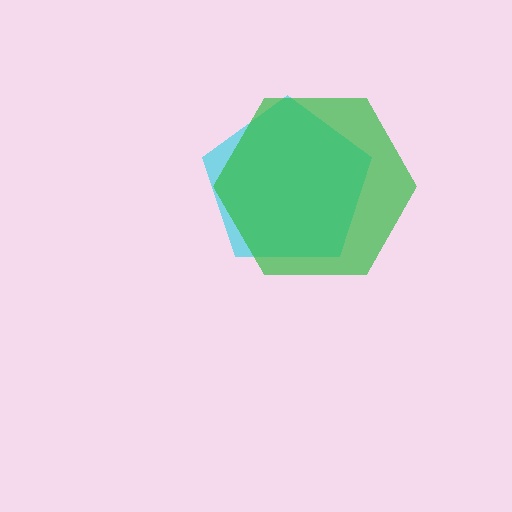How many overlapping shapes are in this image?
There are 2 overlapping shapes in the image.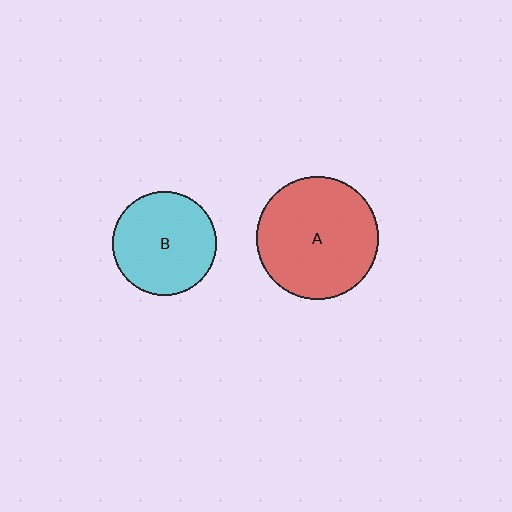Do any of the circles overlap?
No, none of the circles overlap.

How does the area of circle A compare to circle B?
Approximately 1.4 times.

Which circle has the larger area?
Circle A (red).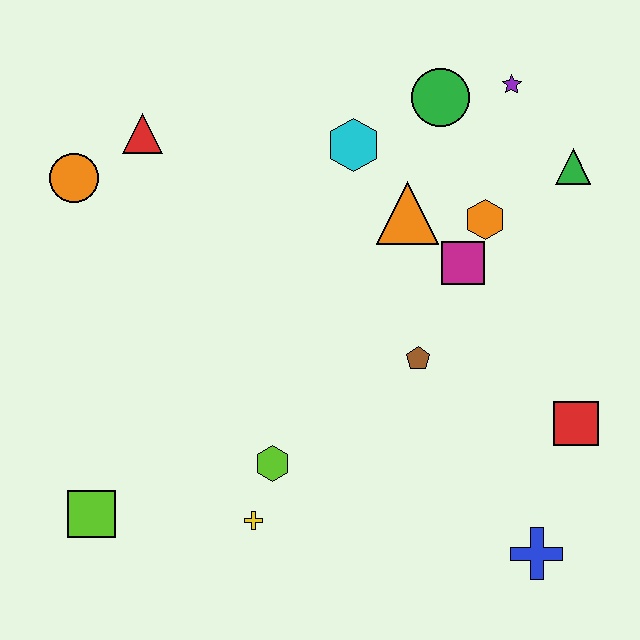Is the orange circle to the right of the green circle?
No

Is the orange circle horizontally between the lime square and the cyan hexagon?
No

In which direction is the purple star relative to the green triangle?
The purple star is above the green triangle.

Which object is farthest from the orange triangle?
The lime square is farthest from the orange triangle.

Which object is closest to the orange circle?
The red triangle is closest to the orange circle.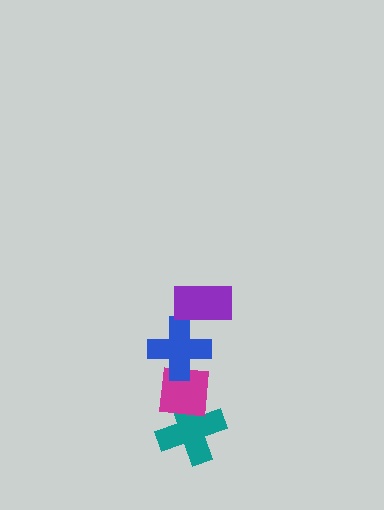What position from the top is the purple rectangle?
The purple rectangle is 1st from the top.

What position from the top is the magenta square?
The magenta square is 3rd from the top.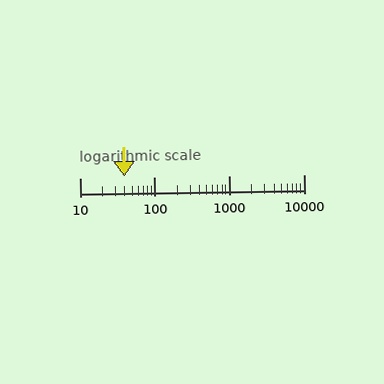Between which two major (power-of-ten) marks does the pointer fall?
The pointer is between 10 and 100.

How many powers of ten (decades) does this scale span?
The scale spans 3 decades, from 10 to 10000.